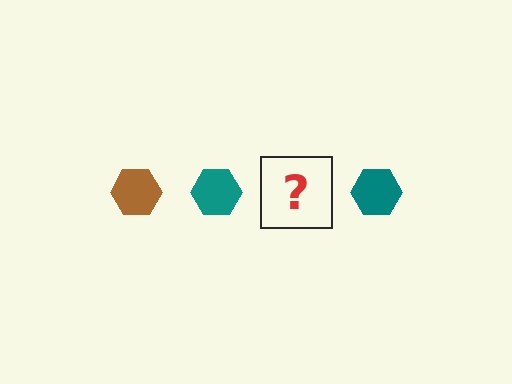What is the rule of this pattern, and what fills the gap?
The rule is that the pattern cycles through brown, teal hexagons. The gap should be filled with a brown hexagon.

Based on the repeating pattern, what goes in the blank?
The blank should be a brown hexagon.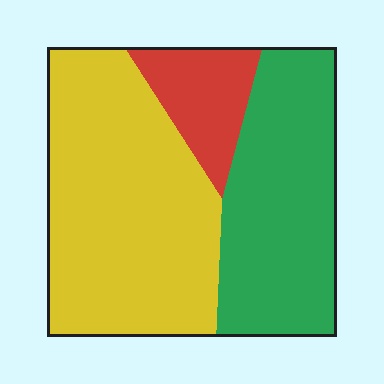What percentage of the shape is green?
Green covers around 35% of the shape.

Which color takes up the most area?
Yellow, at roughly 50%.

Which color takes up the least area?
Red, at roughly 10%.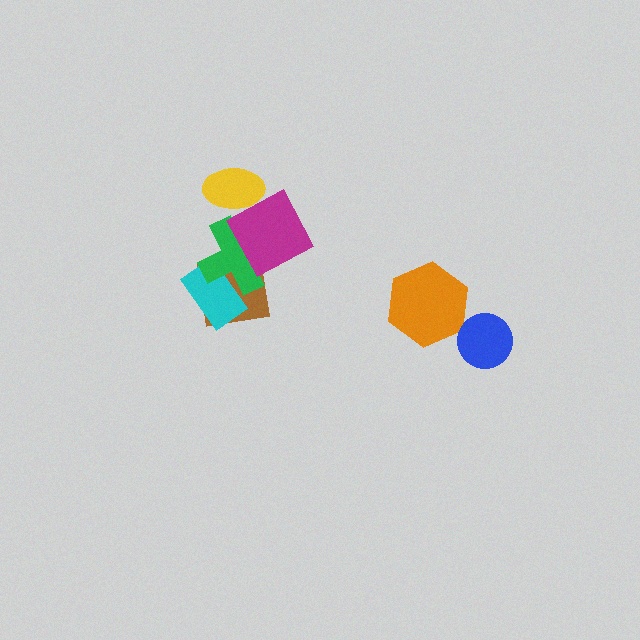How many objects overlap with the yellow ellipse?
1 object overlaps with the yellow ellipse.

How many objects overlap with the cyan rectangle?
2 objects overlap with the cyan rectangle.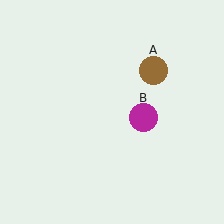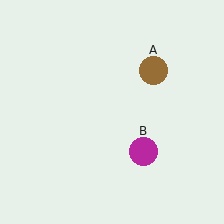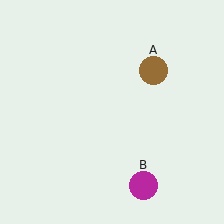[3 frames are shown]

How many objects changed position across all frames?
1 object changed position: magenta circle (object B).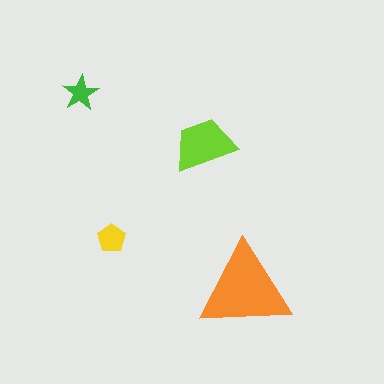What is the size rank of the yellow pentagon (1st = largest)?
3rd.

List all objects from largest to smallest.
The orange triangle, the lime trapezoid, the yellow pentagon, the green star.